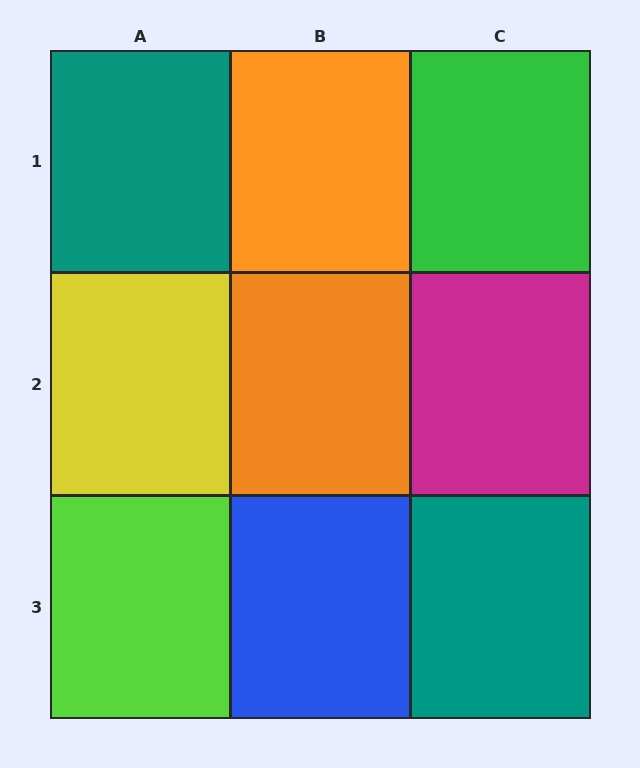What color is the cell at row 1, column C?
Green.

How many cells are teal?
2 cells are teal.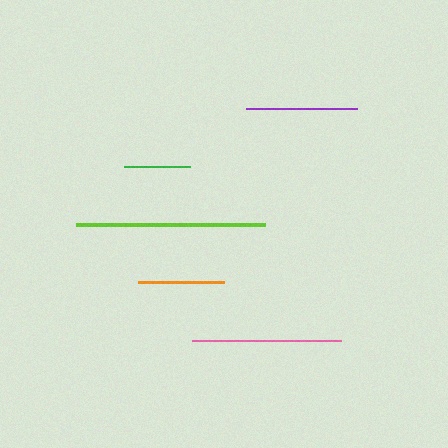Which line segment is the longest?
The lime line is the longest at approximately 189 pixels.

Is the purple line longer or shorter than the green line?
The purple line is longer than the green line.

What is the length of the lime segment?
The lime segment is approximately 189 pixels long.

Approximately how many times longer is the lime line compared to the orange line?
The lime line is approximately 2.2 times the length of the orange line.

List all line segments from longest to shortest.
From longest to shortest: lime, pink, purple, orange, green.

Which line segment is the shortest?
The green line is the shortest at approximately 66 pixels.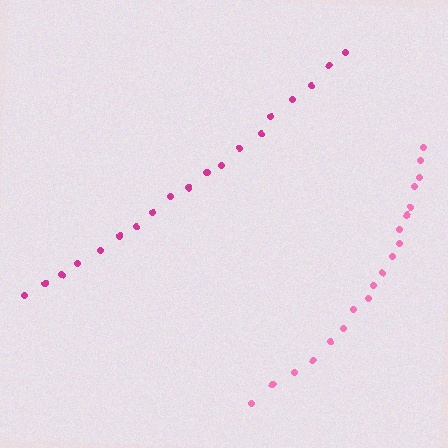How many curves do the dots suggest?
There are 2 distinct paths.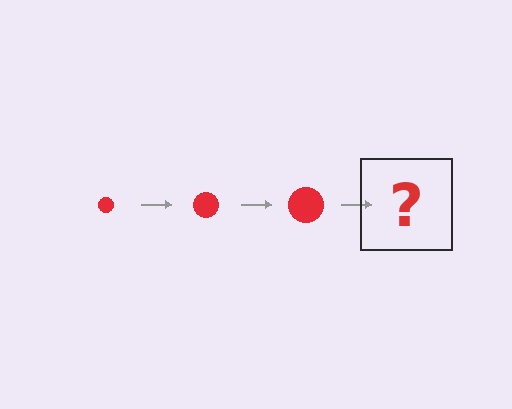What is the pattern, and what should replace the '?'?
The pattern is that the circle gets progressively larger each step. The '?' should be a red circle, larger than the previous one.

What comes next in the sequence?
The next element should be a red circle, larger than the previous one.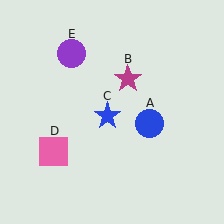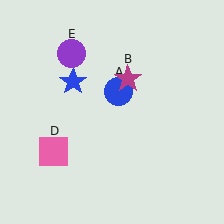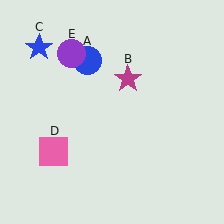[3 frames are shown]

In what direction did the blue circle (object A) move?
The blue circle (object A) moved up and to the left.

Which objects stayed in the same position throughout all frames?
Magenta star (object B) and pink square (object D) and purple circle (object E) remained stationary.